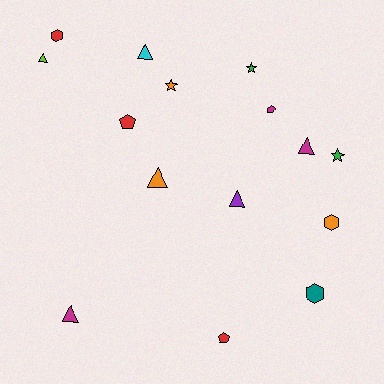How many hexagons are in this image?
There are 3 hexagons.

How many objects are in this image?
There are 15 objects.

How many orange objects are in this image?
There are 3 orange objects.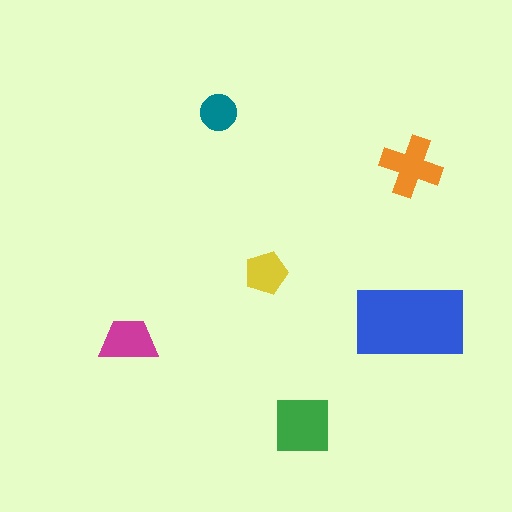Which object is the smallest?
The teal circle.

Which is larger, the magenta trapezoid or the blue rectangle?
The blue rectangle.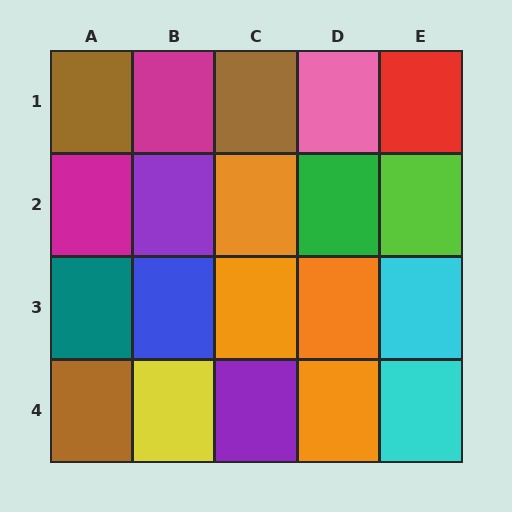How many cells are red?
1 cell is red.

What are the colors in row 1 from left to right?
Brown, magenta, brown, pink, red.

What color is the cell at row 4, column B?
Yellow.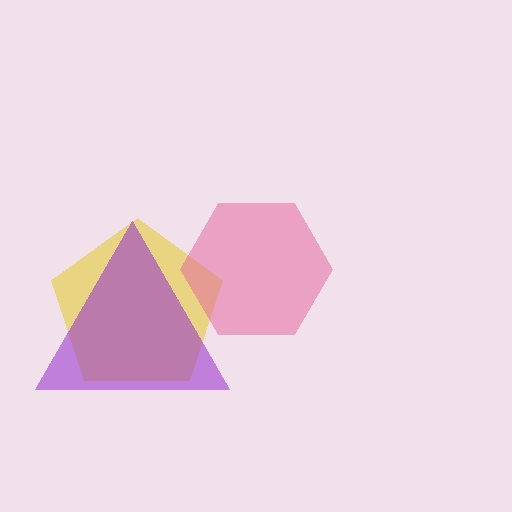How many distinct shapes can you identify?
There are 3 distinct shapes: a yellow pentagon, a purple triangle, a pink hexagon.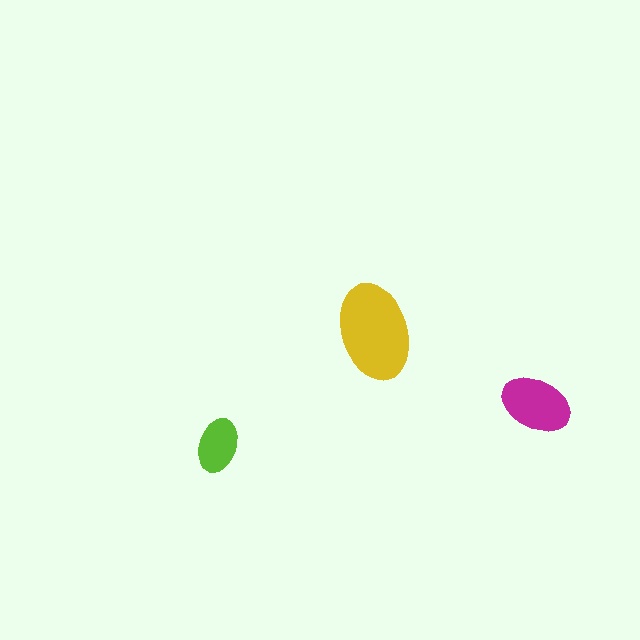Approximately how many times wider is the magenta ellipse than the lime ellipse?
About 1.5 times wider.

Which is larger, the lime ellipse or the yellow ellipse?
The yellow one.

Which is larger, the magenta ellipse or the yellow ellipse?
The yellow one.